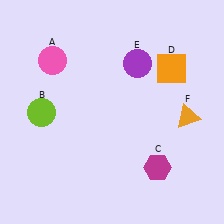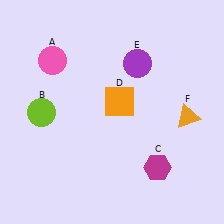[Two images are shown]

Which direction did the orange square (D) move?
The orange square (D) moved left.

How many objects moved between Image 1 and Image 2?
1 object moved between the two images.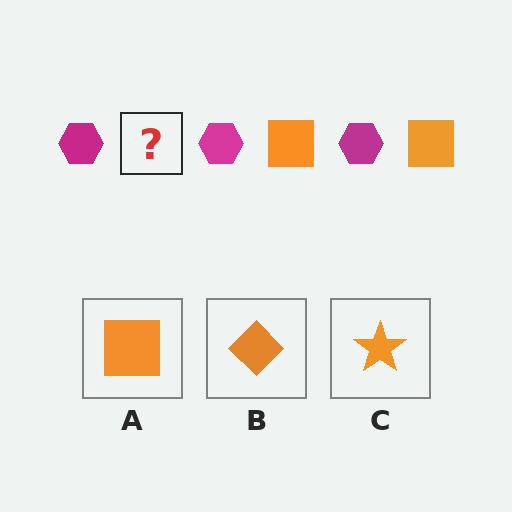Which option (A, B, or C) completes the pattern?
A.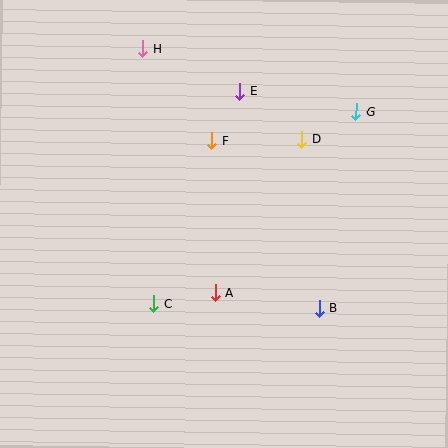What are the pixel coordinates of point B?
Point B is at (319, 309).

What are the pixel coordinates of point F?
Point F is at (212, 141).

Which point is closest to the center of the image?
Point A at (215, 293) is closest to the center.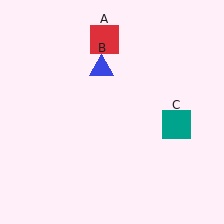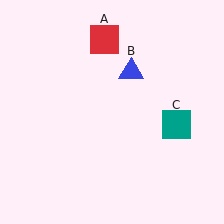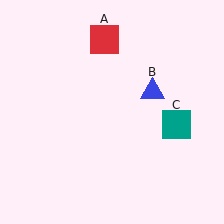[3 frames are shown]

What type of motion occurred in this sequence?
The blue triangle (object B) rotated clockwise around the center of the scene.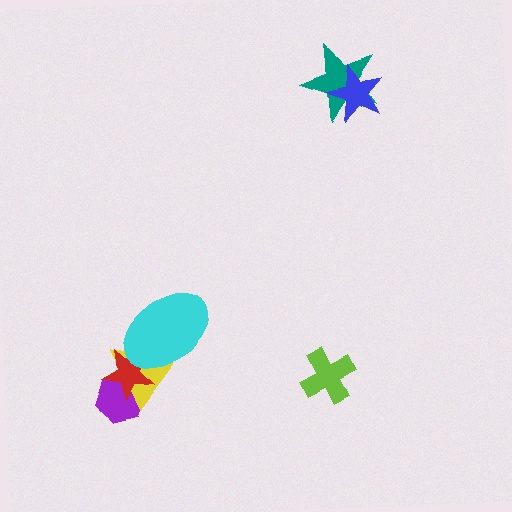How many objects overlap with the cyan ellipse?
2 objects overlap with the cyan ellipse.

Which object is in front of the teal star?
The blue star is in front of the teal star.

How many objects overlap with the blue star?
1 object overlaps with the blue star.